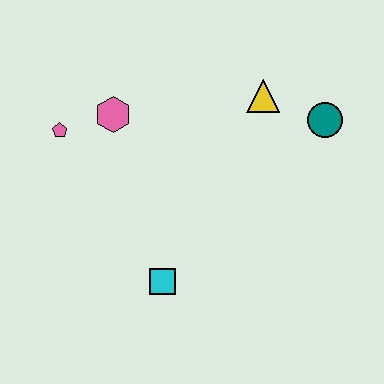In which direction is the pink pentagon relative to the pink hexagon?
The pink pentagon is to the left of the pink hexagon.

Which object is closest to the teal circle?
The yellow triangle is closest to the teal circle.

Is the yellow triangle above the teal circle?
Yes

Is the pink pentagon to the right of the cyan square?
No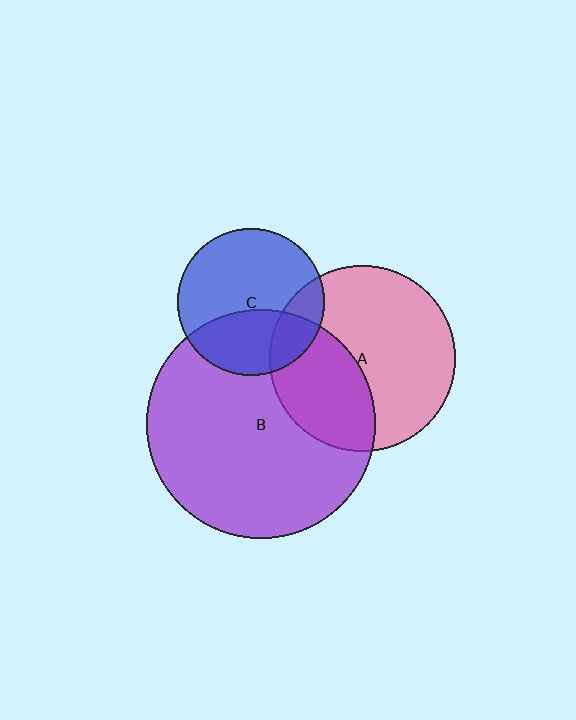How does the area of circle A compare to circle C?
Approximately 1.6 times.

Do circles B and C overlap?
Yes.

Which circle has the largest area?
Circle B (purple).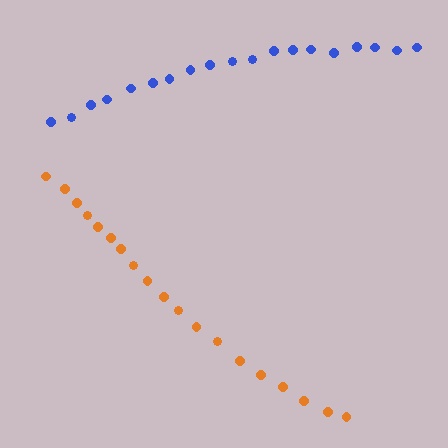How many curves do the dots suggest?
There are 2 distinct paths.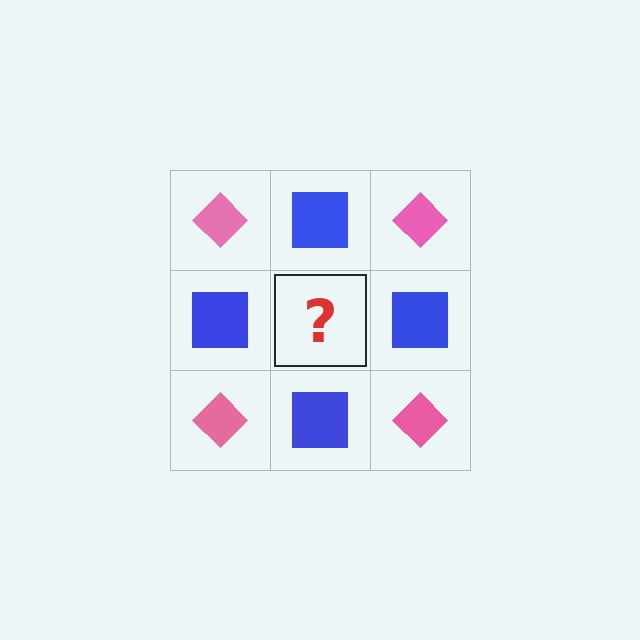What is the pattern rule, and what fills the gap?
The rule is that it alternates pink diamond and blue square in a checkerboard pattern. The gap should be filled with a pink diamond.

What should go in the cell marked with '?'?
The missing cell should contain a pink diamond.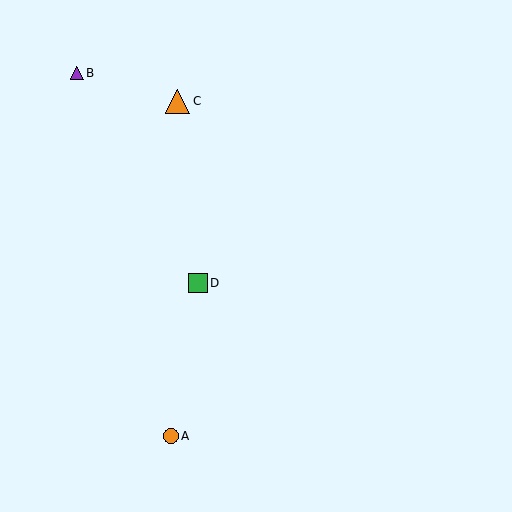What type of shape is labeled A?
Shape A is an orange circle.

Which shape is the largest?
The orange triangle (labeled C) is the largest.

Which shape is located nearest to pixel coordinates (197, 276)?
The green square (labeled D) at (198, 283) is nearest to that location.